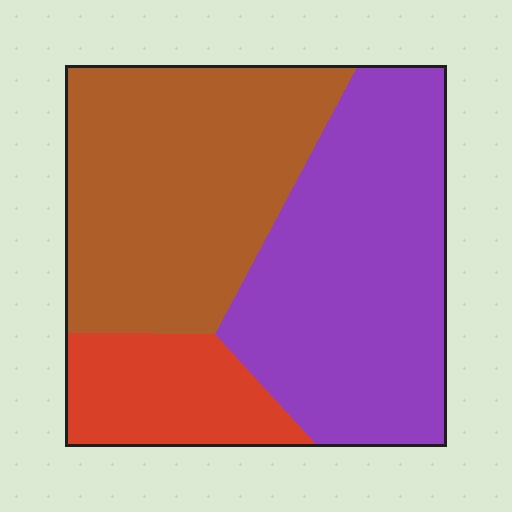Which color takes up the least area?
Red, at roughly 15%.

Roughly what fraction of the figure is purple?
Purple covers roughly 45% of the figure.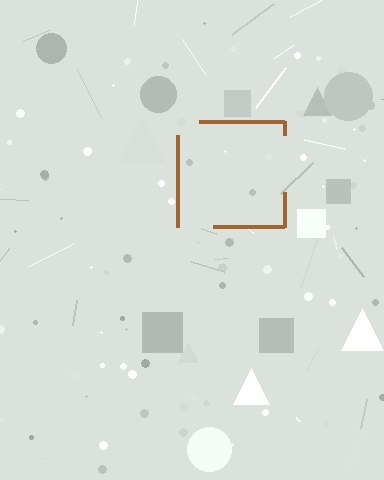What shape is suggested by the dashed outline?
The dashed outline suggests a square.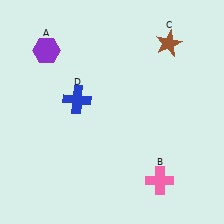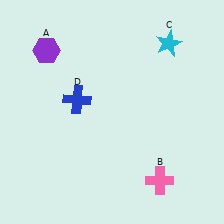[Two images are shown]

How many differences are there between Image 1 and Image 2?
There is 1 difference between the two images.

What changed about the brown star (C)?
In Image 1, C is brown. In Image 2, it changed to cyan.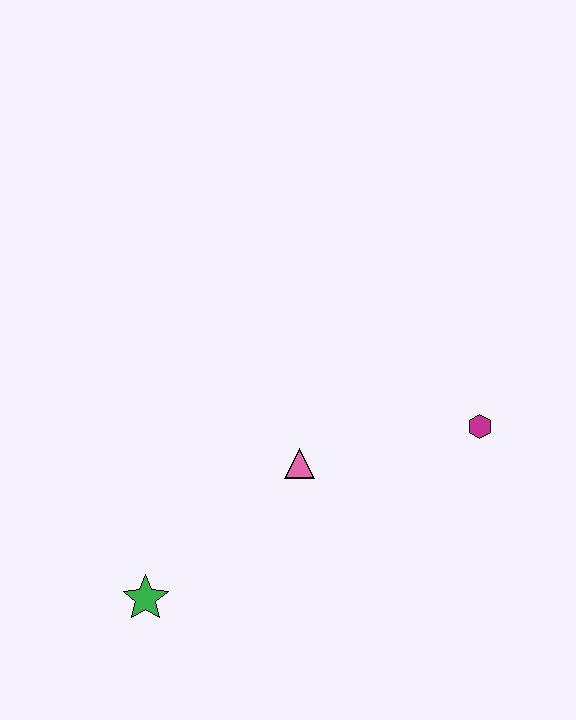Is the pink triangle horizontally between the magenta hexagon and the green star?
Yes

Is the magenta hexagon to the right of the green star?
Yes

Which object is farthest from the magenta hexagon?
The green star is farthest from the magenta hexagon.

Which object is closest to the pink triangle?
The magenta hexagon is closest to the pink triangle.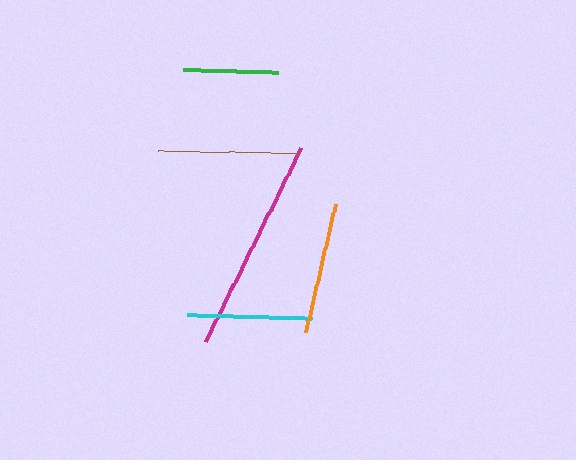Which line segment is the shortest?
The green line is the shortest at approximately 96 pixels.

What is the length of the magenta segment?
The magenta segment is approximately 215 pixels long.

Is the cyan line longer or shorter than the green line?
The cyan line is longer than the green line.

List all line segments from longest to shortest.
From longest to shortest: magenta, brown, orange, cyan, green.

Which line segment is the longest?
The magenta line is the longest at approximately 215 pixels.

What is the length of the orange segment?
The orange segment is approximately 130 pixels long.